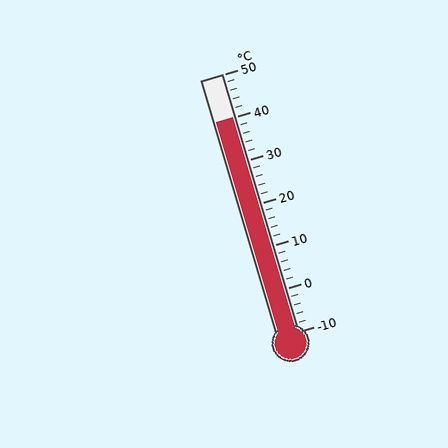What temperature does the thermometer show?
The thermometer shows approximately 40°C.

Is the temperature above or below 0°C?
The temperature is above 0°C.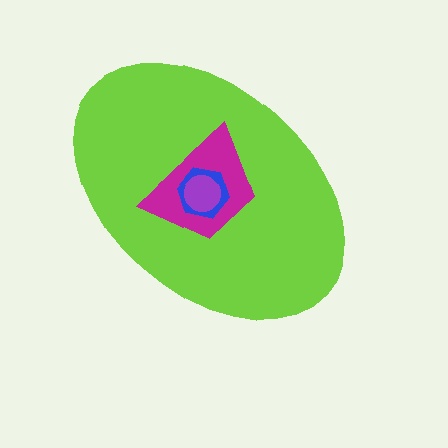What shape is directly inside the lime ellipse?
The magenta trapezoid.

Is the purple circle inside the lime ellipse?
Yes.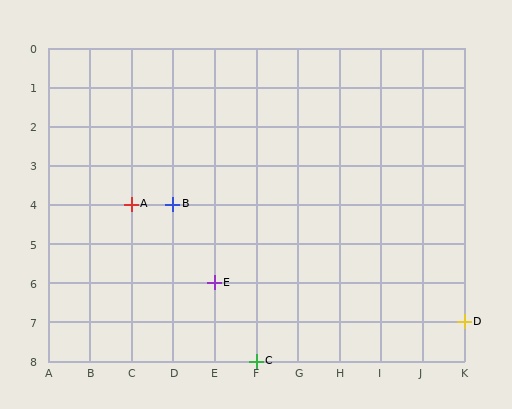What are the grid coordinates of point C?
Point C is at grid coordinates (F, 8).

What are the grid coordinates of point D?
Point D is at grid coordinates (K, 7).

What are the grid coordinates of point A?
Point A is at grid coordinates (C, 4).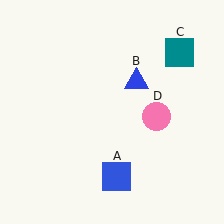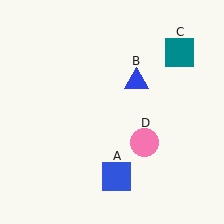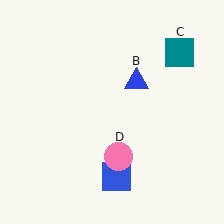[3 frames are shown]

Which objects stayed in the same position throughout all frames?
Blue square (object A) and blue triangle (object B) and teal square (object C) remained stationary.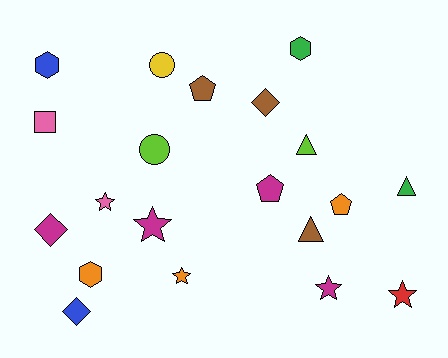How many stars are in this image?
There are 5 stars.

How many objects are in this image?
There are 20 objects.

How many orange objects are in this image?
There are 3 orange objects.